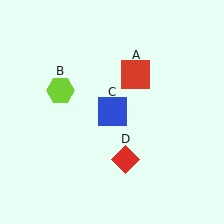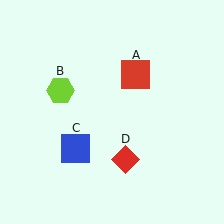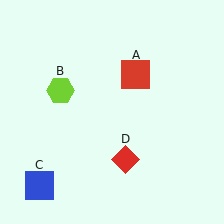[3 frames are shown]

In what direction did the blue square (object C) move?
The blue square (object C) moved down and to the left.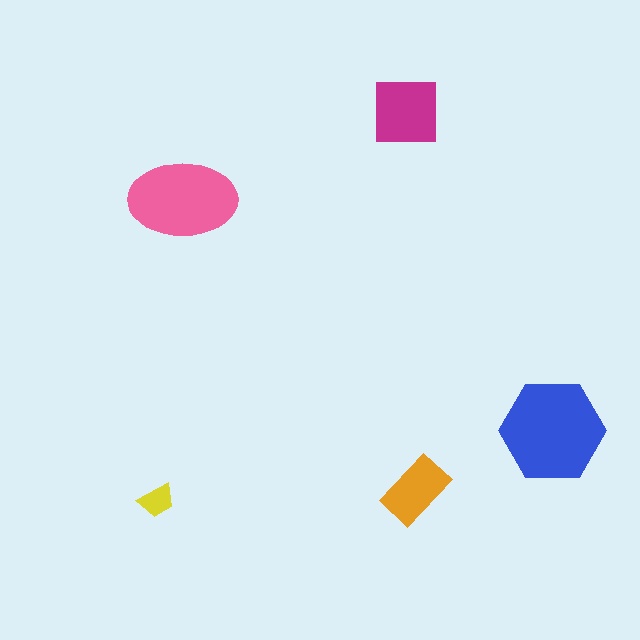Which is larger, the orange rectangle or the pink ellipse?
The pink ellipse.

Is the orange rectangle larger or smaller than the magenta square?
Smaller.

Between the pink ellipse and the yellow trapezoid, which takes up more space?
The pink ellipse.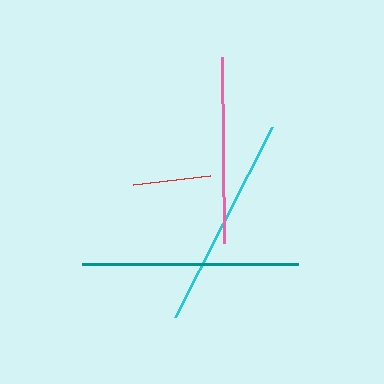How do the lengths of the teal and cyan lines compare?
The teal and cyan lines are approximately the same length.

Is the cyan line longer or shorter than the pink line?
The cyan line is longer than the pink line.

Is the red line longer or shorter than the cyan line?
The cyan line is longer than the red line.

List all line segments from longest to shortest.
From longest to shortest: teal, cyan, pink, red.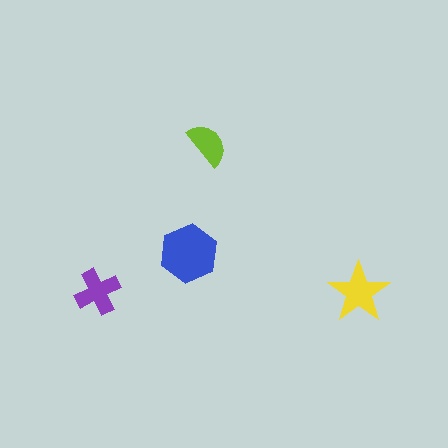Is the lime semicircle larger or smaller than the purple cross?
Smaller.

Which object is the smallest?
The lime semicircle.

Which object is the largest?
The blue hexagon.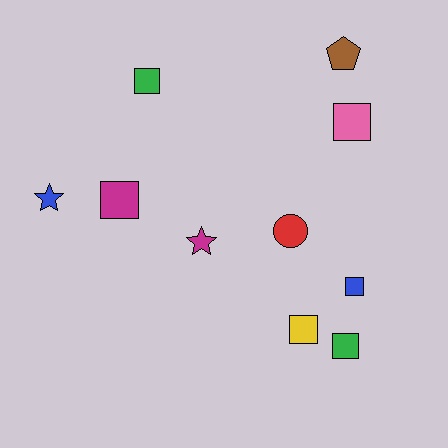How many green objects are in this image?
There are 2 green objects.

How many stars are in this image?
There are 2 stars.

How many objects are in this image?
There are 10 objects.